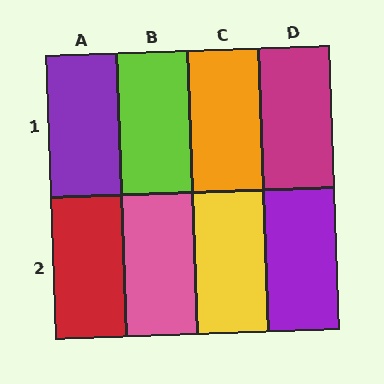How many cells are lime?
1 cell is lime.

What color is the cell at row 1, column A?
Purple.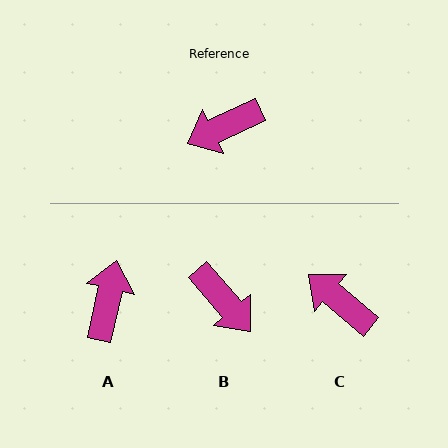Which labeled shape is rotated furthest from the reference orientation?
A, about 128 degrees away.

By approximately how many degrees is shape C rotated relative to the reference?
Approximately 65 degrees clockwise.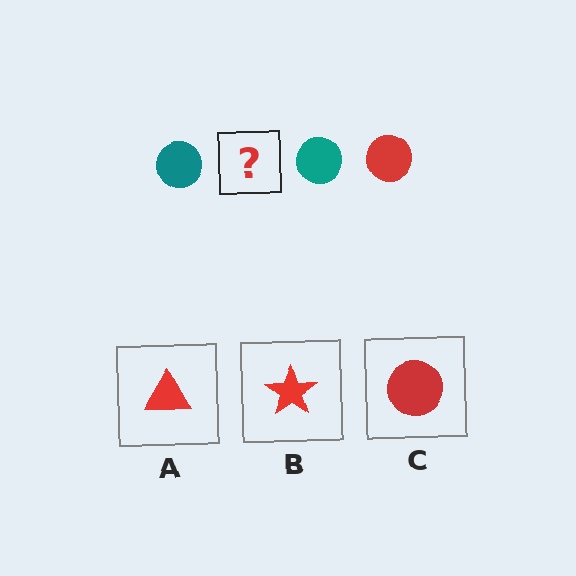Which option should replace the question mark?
Option C.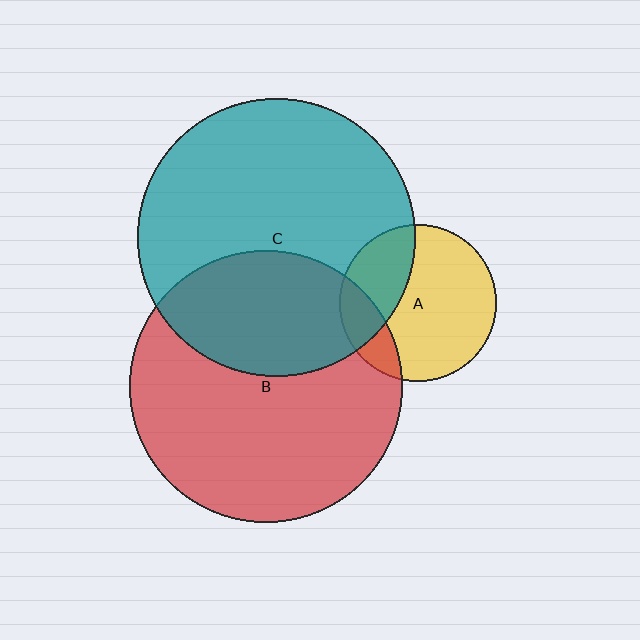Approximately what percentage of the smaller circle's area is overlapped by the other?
Approximately 35%.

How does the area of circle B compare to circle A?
Approximately 3.0 times.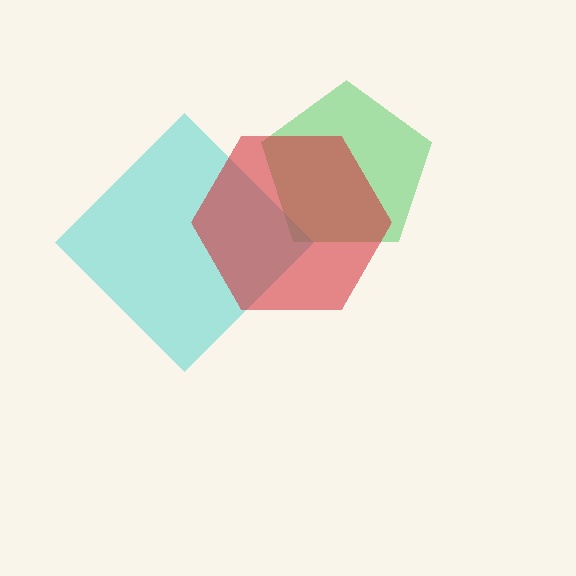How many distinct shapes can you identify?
There are 3 distinct shapes: a green pentagon, a cyan diamond, a red hexagon.